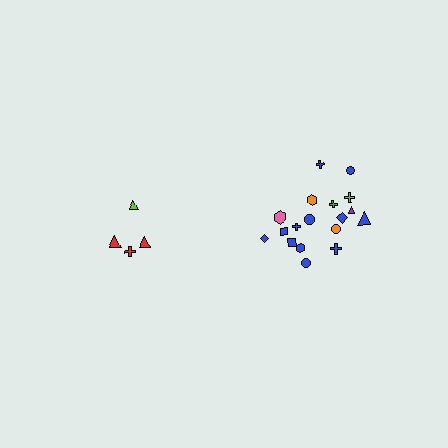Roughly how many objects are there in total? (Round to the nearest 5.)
Roughly 20 objects in total.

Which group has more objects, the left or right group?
The right group.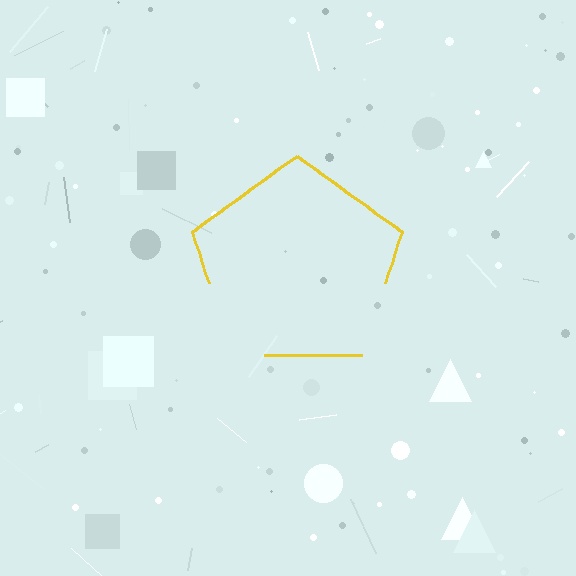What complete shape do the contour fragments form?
The contour fragments form a pentagon.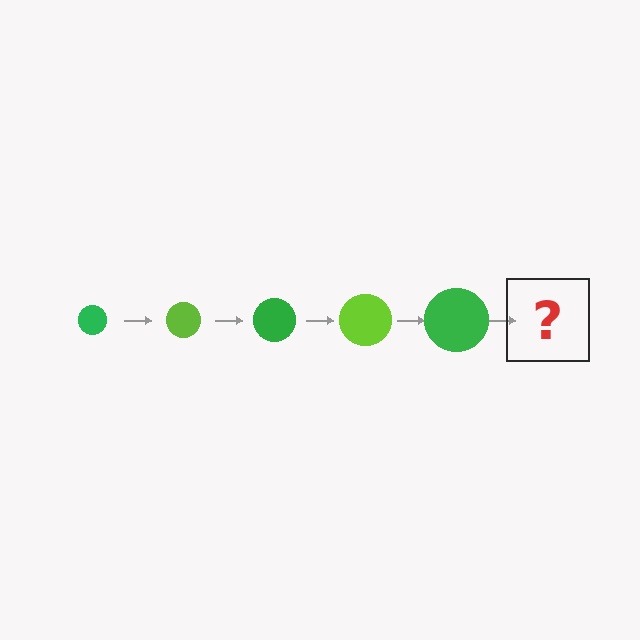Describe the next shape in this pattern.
It should be a lime circle, larger than the previous one.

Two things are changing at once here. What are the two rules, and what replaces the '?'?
The two rules are that the circle grows larger each step and the color cycles through green and lime. The '?' should be a lime circle, larger than the previous one.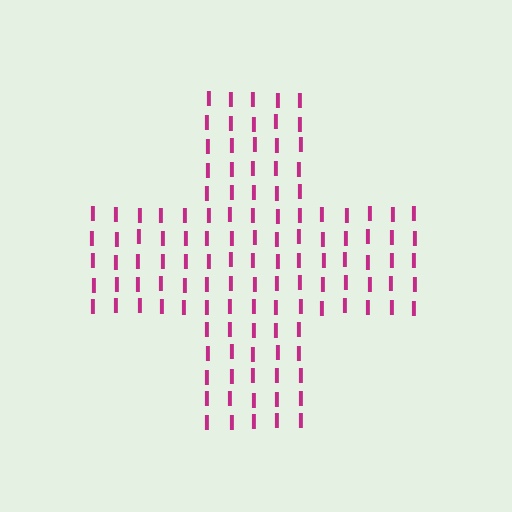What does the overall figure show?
The overall figure shows a cross.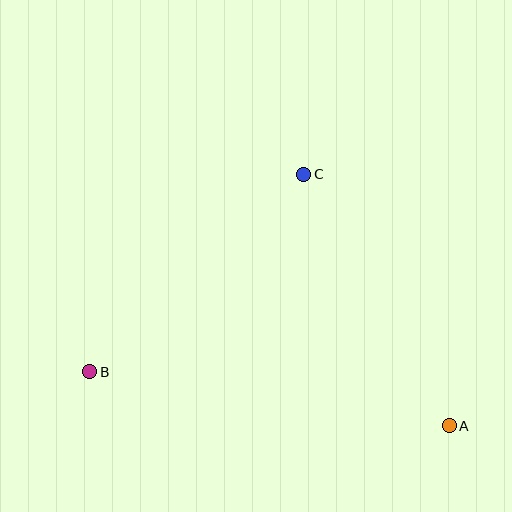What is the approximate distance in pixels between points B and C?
The distance between B and C is approximately 291 pixels.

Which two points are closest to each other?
Points A and C are closest to each other.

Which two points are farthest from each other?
Points A and B are farthest from each other.